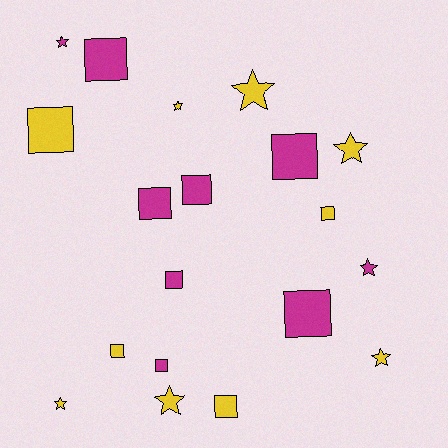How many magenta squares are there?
There are 7 magenta squares.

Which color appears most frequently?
Yellow, with 10 objects.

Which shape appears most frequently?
Square, with 11 objects.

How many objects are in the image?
There are 19 objects.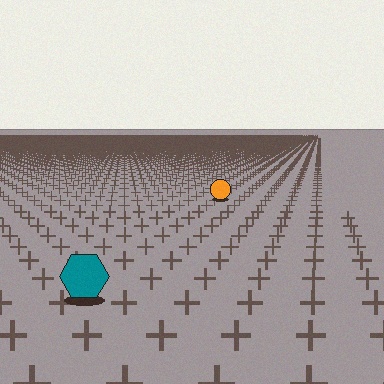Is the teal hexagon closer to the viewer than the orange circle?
Yes. The teal hexagon is closer — you can tell from the texture gradient: the ground texture is coarser near it.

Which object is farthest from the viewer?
The orange circle is farthest from the viewer. It appears smaller and the ground texture around it is denser.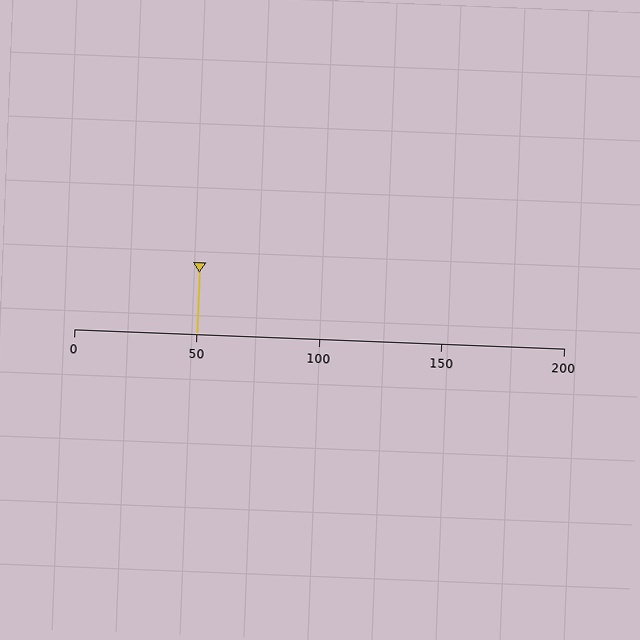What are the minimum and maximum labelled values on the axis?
The axis runs from 0 to 200.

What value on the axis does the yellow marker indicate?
The marker indicates approximately 50.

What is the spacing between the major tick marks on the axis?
The major ticks are spaced 50 apart.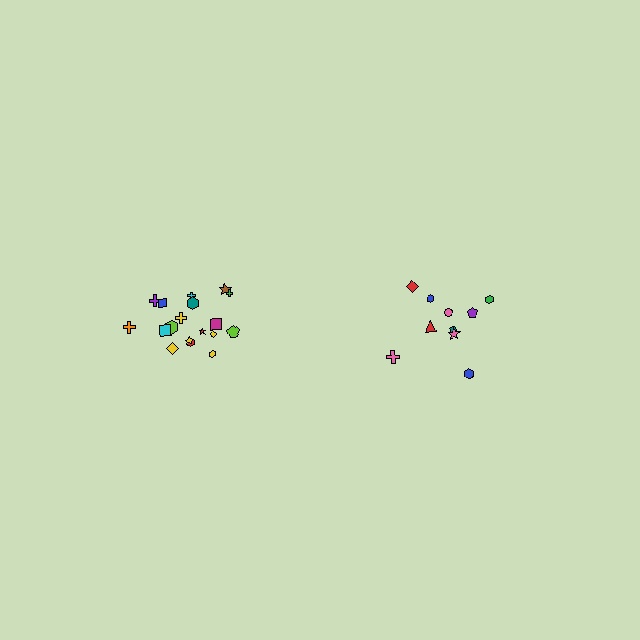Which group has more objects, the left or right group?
The left group.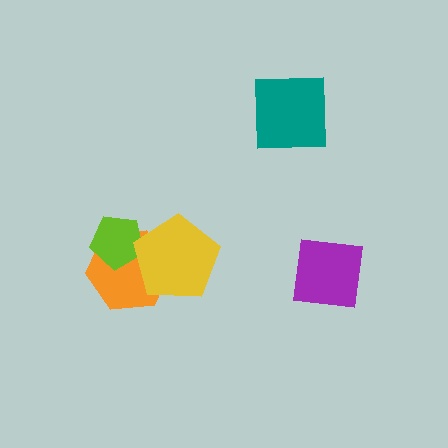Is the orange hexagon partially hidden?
Yes, it is partially covered by another shape.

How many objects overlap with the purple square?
0 objects overlap with the purple square.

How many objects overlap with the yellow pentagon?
2 objects overlap with the yellow pentagon.